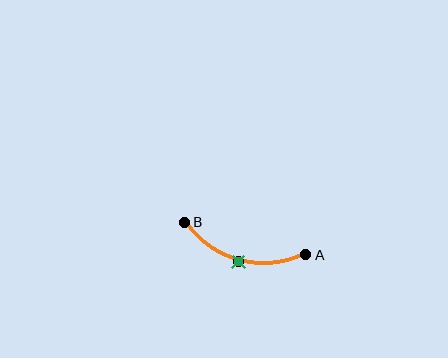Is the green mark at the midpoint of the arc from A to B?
Yes. The green mark lies on the arc at equal arc-length from both A and B — it is the arc midpoint.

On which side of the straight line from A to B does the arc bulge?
The arc bulges below the straight line connecting A and B.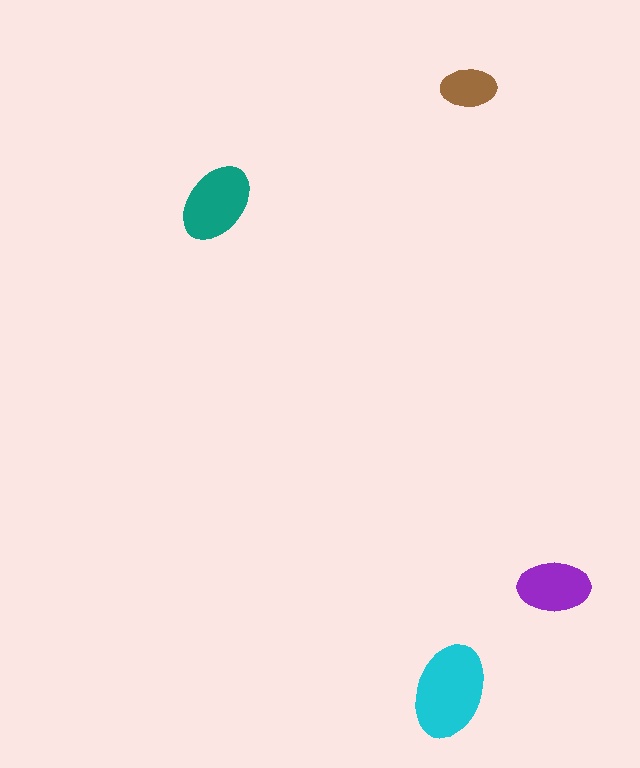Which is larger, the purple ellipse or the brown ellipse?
The purple one.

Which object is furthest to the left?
The teal ellipse is leftmost.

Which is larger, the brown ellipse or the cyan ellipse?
The cyan one.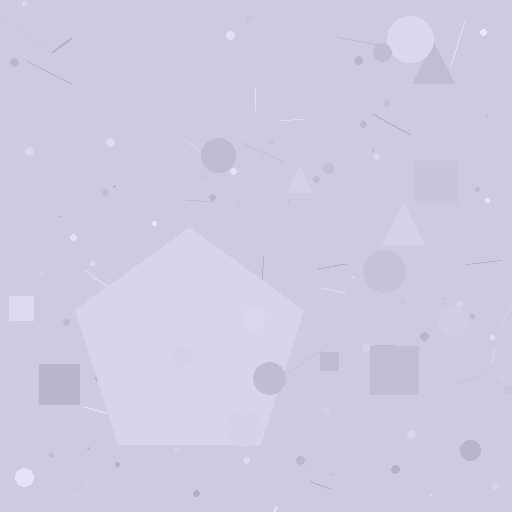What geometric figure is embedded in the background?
A pentagon is embedded in the background.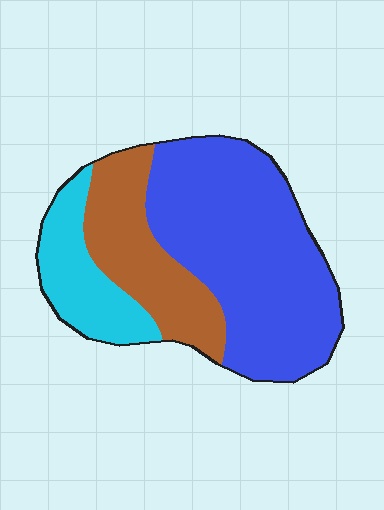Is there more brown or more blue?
Blue.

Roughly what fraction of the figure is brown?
Brown takes up between a quarter and a half of the figure.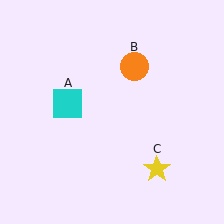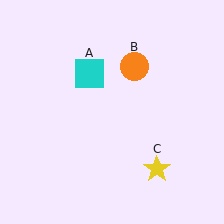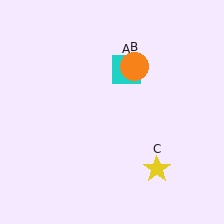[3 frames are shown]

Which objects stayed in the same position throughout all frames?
Orange circle (object B) and yellow star (object C) remained stationary.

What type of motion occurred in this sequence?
The cyan square (object A) rotated clockwise around the center of the scene.